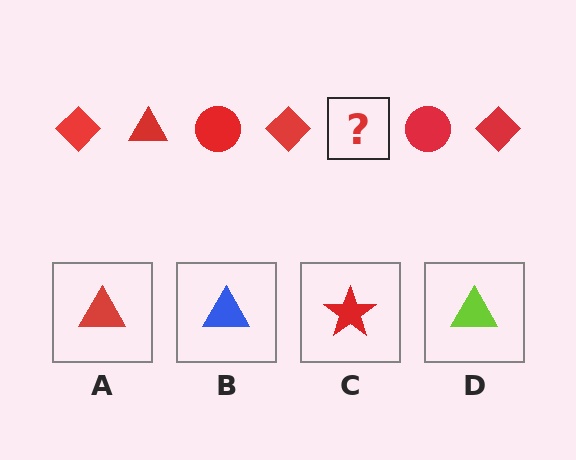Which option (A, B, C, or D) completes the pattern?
A.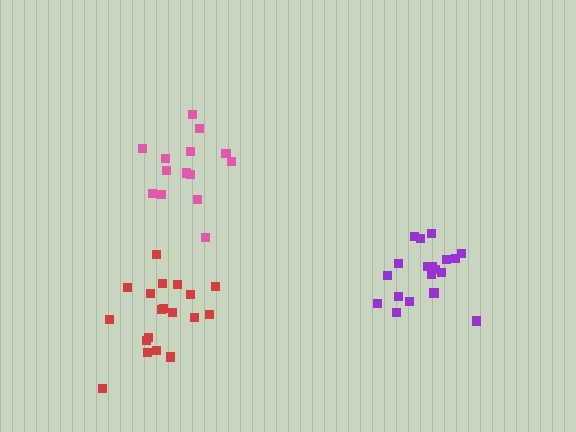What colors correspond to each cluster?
The clusters are colored: pink, red, purple.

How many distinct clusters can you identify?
There are 3 distinct clusters.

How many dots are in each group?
Group 1: 14 dots, Group 2: 19 dots, Group 3: 20 dots (53 total).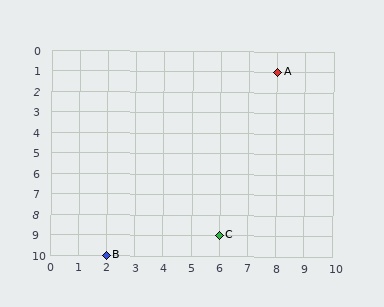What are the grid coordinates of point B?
Point B is at grid coordinates (2, 10).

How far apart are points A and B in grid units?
Points A and B are 6 columns and 9 rows apart (about 10.8 grid units diagonally).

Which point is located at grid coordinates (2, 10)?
Point B is at (2, 10).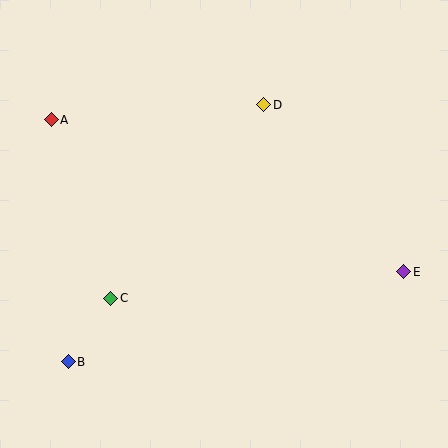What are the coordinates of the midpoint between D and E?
The midpoint between D and E is at (334, 188).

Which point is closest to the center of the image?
Point D at (264, 105) is closest to the center.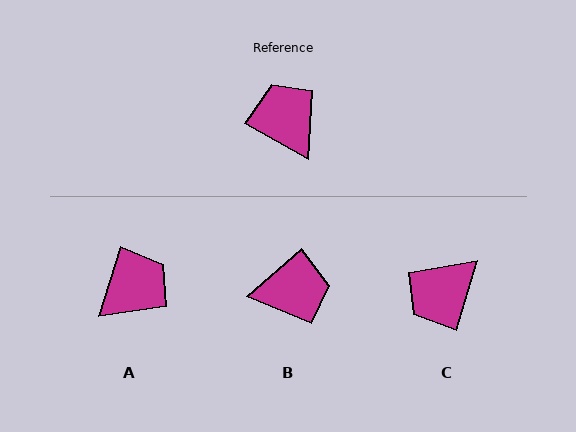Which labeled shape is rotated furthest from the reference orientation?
B, about 109 degrees away.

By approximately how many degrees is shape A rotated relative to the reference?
Approximately 78 degrees clockwise.